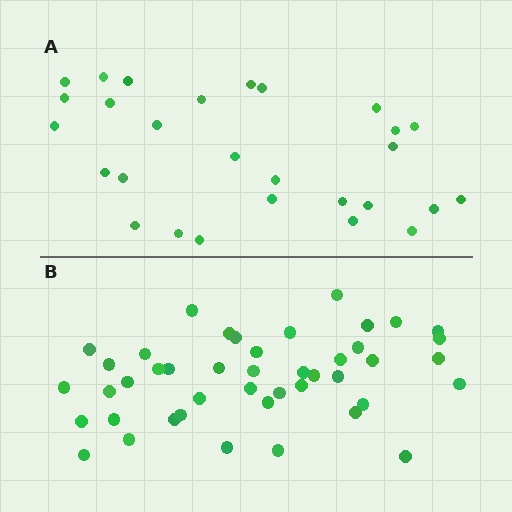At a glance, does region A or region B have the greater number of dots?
Region B (the bottom region) has more dots.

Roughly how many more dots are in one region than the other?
Region B has approximately 15 more dots than region A.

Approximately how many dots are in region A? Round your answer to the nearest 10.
About 30 dots. (The exact count is 28, which rounds to 30.)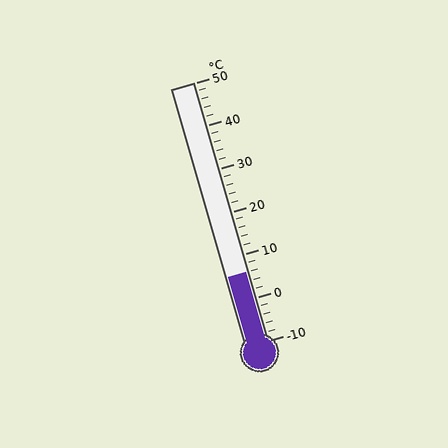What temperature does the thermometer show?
The thermometer shows approximately 6°C.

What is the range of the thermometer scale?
The thermometer scale ranges from -10°C to 50°C.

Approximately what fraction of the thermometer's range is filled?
The thermometer is filled to approximately 25% of its range.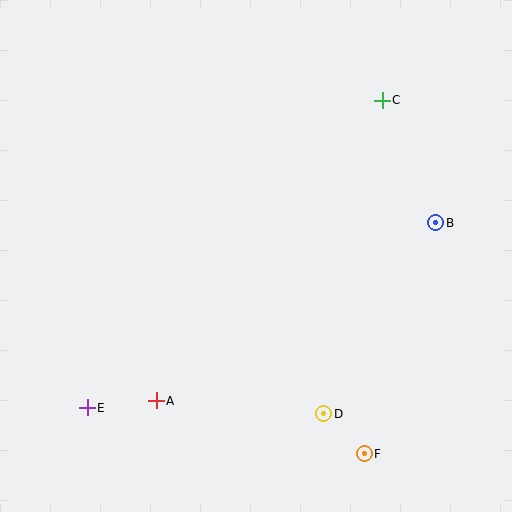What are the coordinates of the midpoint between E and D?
The midpoint between E and D is at (205, 411).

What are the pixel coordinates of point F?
Point F is at (364, 454).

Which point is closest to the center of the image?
Point D at (324, 414) is closest to the center.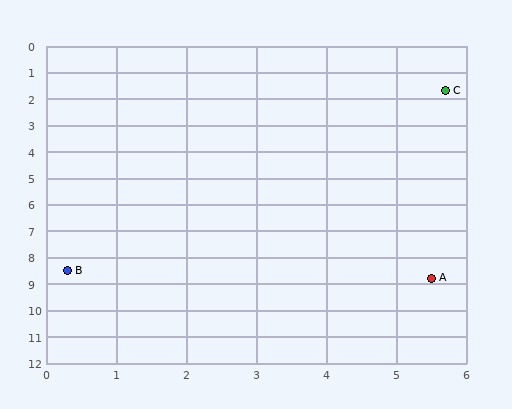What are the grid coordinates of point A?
Point A is at approximately (5.5, 8.8).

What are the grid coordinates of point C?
Point C is at approximately (5.7, 1.7).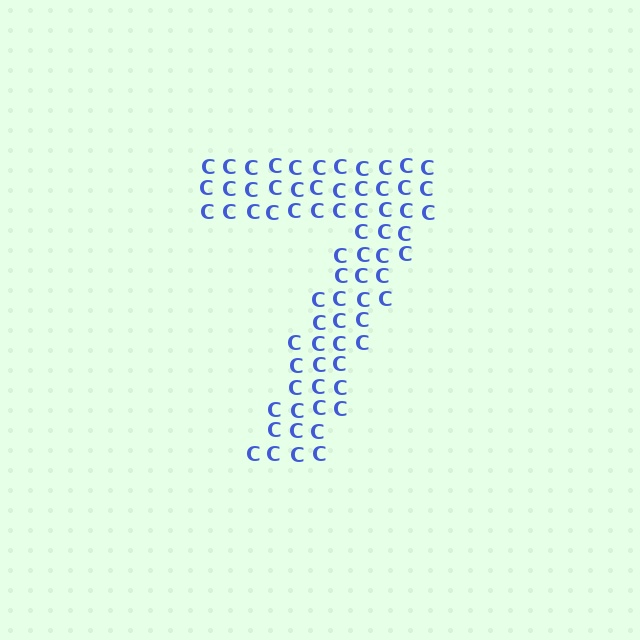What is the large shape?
The large shape is the digit 7.